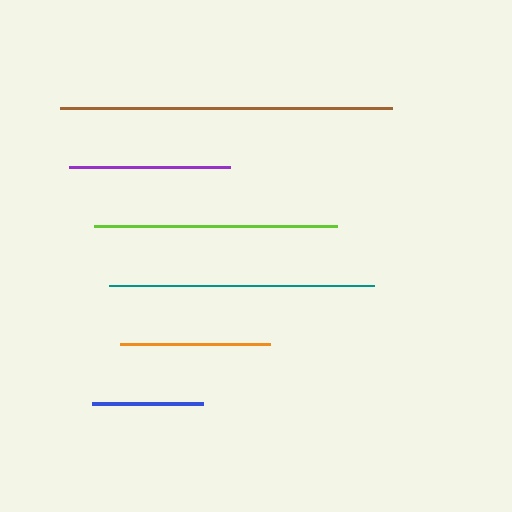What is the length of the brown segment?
The brown segment is approximately 332 pixels long.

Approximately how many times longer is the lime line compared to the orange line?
The lime line is approximately 1.6 times the length of the orange line.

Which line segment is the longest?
The brown line is the longest at approximately 332 pixels.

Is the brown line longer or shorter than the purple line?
The brown line is longer than the purple line.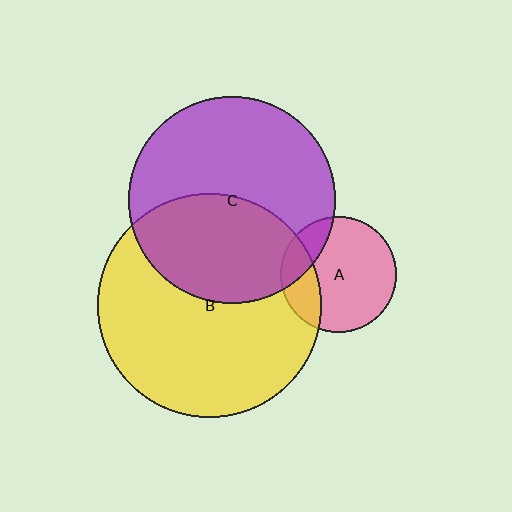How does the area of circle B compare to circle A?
Approximately 3.7 times.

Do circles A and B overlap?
Yes.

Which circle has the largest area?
Circle B (yellow).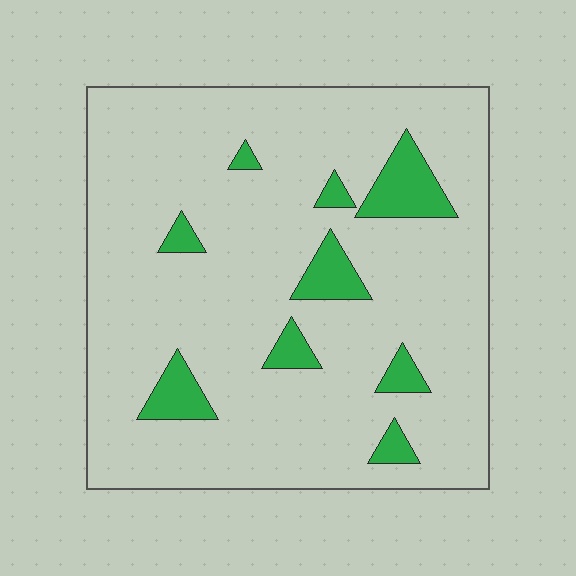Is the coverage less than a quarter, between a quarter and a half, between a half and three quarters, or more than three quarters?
Less than a quarter.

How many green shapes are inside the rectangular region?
9.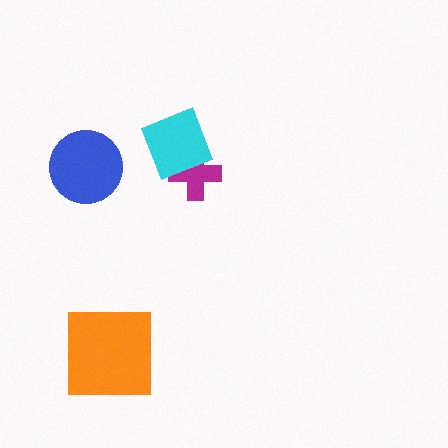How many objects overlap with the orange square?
0 objects overlap with the orange square.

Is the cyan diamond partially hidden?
No, no other shape covers it.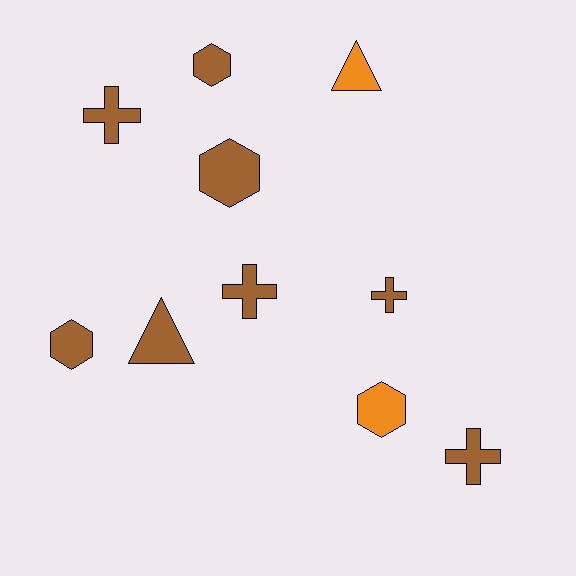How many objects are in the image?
There are 10 objects.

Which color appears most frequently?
Brown, with 8 objects.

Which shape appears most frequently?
Hexagon, with 4 objects.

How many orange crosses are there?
There are no orange crosses.